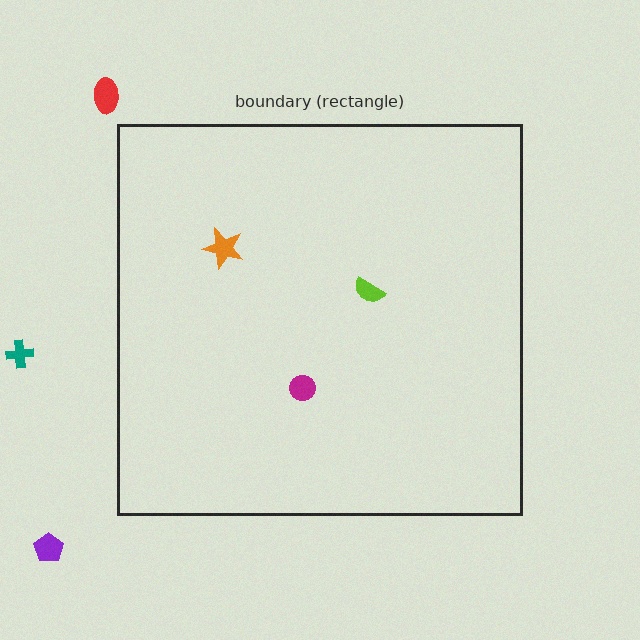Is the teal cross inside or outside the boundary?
Outside.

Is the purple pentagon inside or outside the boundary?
Outside.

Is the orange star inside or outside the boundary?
Inside.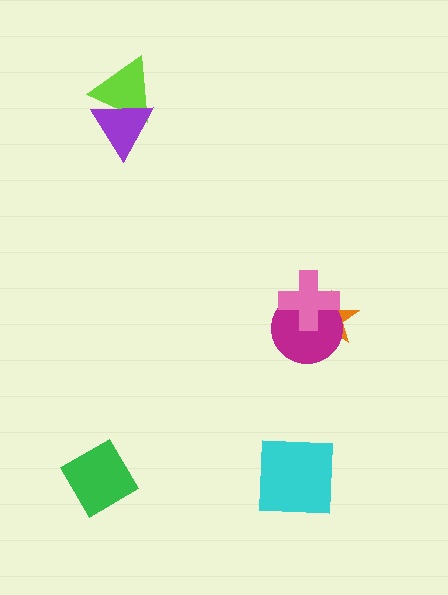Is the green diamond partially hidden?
No, no other shape covers it.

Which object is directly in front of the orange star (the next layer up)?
The magenta circle is directly in front of the orange star.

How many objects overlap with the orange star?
2 objects overlap with the orange star.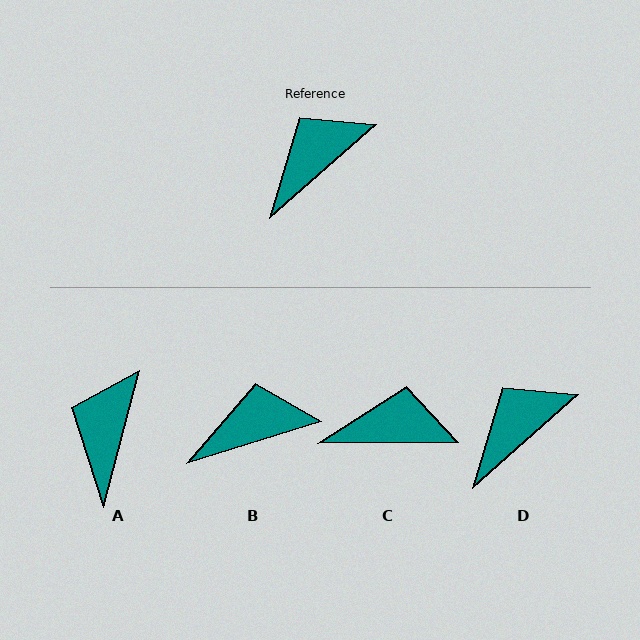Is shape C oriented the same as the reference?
No, it is off by about 41 degrees.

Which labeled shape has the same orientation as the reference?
D.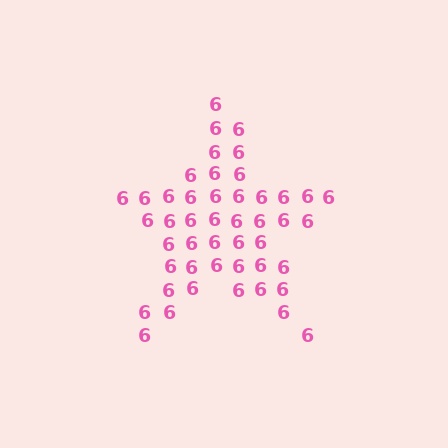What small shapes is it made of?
It is made of small digit 6's.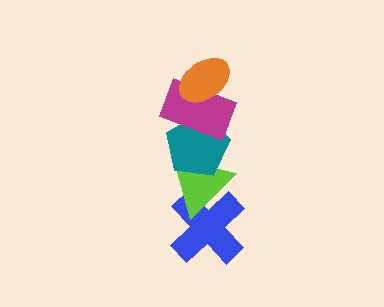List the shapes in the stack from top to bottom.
From top to bottom: the orange ellipse, the magenta rectangle, the teal pentagon, the lime triangle, the blue cross.